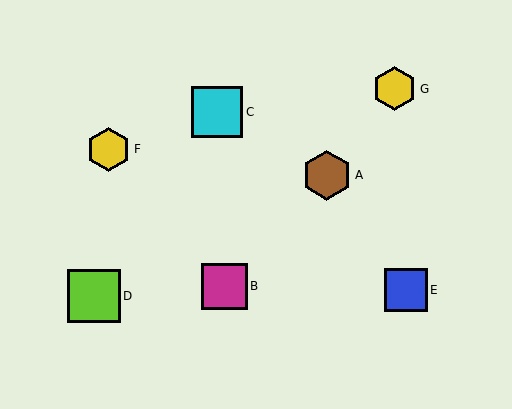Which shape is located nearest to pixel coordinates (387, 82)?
The yellow hexagon (labeled G) at (395, 89) is nearest to that location.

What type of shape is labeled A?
Shape A is a brown hexagon.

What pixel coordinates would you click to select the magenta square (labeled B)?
Click at (224, 286) to select the magenta square B.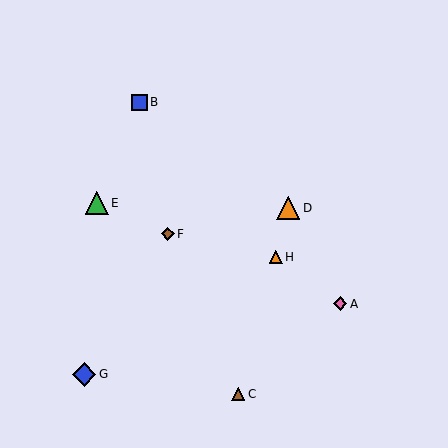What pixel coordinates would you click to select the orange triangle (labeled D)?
Click at (288, 208) to select the orange triangle D.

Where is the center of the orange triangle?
The center of the orange triangle is at (288, 208).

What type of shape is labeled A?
Shape A is a pink diamond.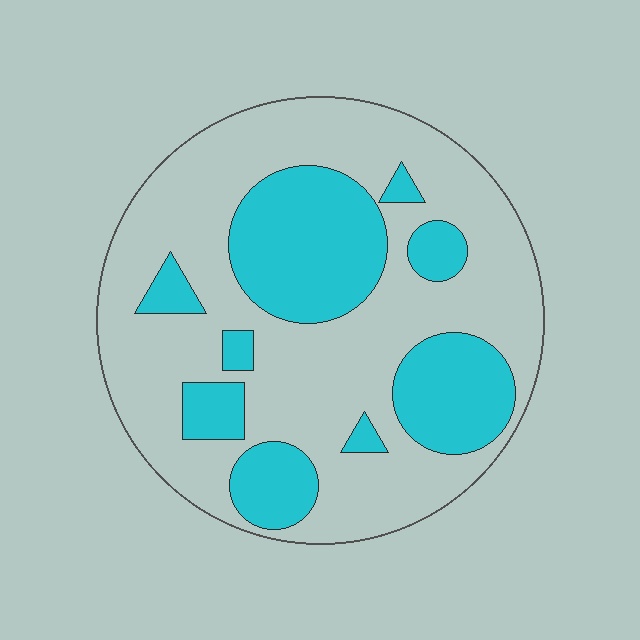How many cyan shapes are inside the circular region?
9.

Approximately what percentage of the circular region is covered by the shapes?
Approximately 30%.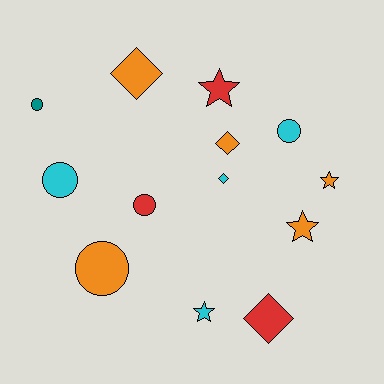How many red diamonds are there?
There is 1 red diamond.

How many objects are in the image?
There are 13 objects.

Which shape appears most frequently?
Circle, with 5 objects.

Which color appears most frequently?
Orange, with 5 objects.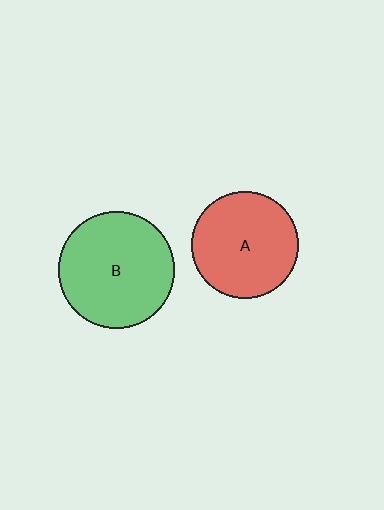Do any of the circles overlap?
No, none of the circles overlap.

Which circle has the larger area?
Circle B (green).